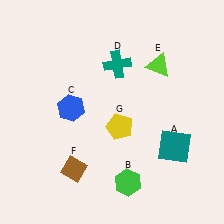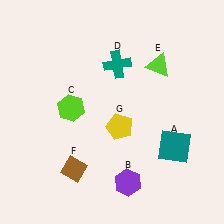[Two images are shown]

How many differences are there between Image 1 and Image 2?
There are 2 differences between the two images.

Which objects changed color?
B changed from green to purple. C changed from blue to lime.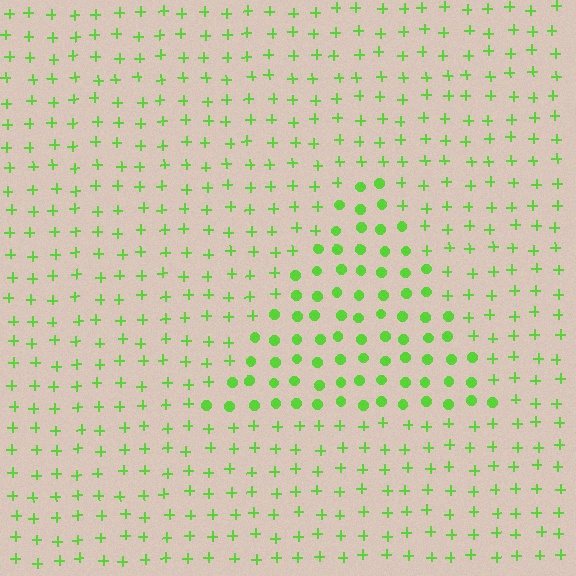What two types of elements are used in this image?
The image uses circles inside the triangle region and plus signs outside it.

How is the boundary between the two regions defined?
The boundary is defined by a change in element shape: circles inside vs. plus signs outside. All elements share the same color and spacing.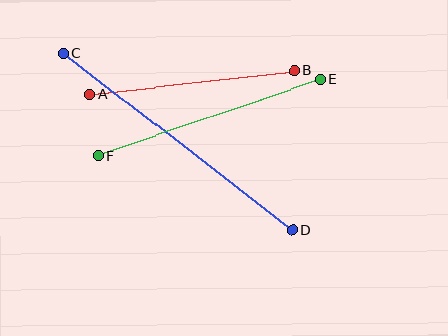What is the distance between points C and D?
The distance is approximately 289 pixels.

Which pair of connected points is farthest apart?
Points C and D are farthest apart.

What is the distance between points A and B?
The distance is approximately 205 pixels.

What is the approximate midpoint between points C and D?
The midpoint is at approximately (178, 142) pixels.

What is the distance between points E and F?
The distance is approximately 235 pixels.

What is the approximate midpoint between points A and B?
The midpoint is at approximately (192, 82) pixels.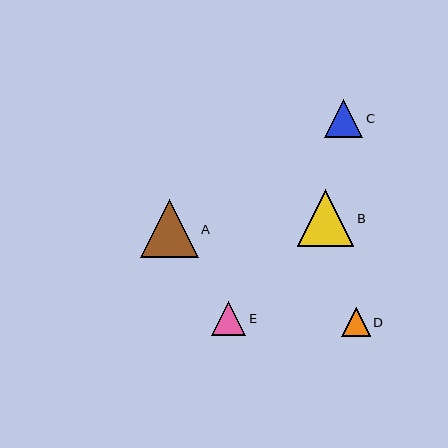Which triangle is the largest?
Triangle A is the largest with a size of approximately 57 pixels.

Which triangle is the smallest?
Triangle D is the smallest with a size of approximately 29 pixels.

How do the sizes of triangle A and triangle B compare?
Triangle A and triangle B are approximately the same size.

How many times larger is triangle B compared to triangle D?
Triangle B is approximately 2.0 times the size of triangle D.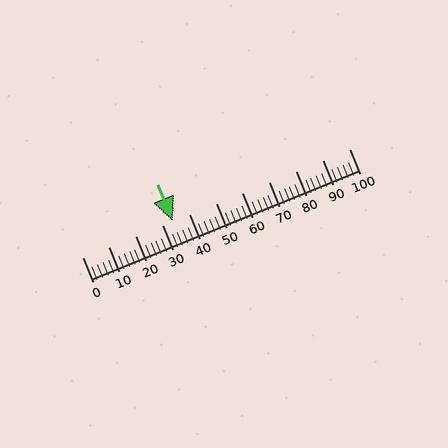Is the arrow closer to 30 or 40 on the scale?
The arrow is closer to 30.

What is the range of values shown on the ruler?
The ruler shows values from 0 to 100.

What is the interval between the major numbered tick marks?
The major tick marks are spaced 10 units apart.